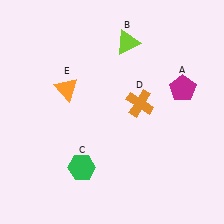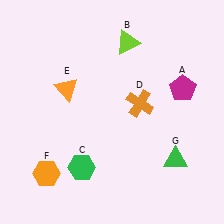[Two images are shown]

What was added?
An orange hexagon (F), a green triangle (G) were added in Image 2.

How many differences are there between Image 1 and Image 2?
There are 2 differences between the two images.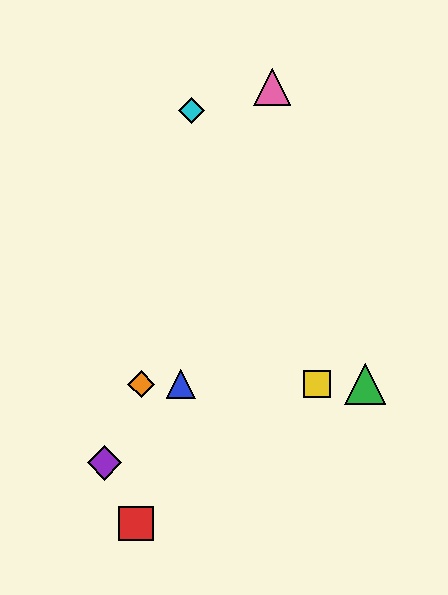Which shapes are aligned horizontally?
The blue triangle, the green triangle, the yellow square, the orange diamond are aligned horizontally.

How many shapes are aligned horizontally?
4 shapes (the blue triangle, the green triangle, the yellow square, the orange diamond) are aligned horizontally.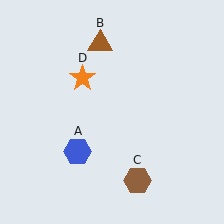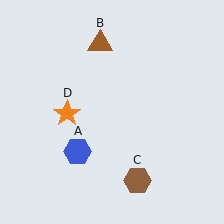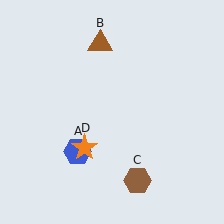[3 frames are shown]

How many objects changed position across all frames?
1 object changed position: orange star (object D).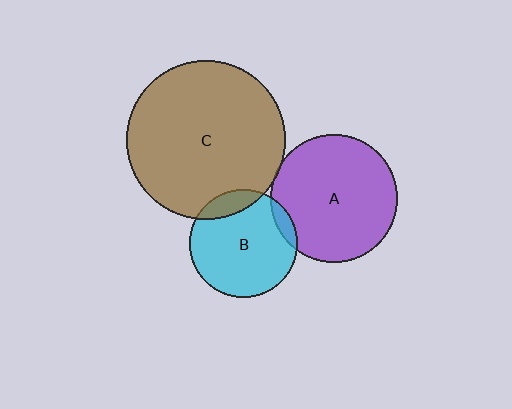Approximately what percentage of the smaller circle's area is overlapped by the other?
Approximately 5%.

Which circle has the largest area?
Circle C (brown).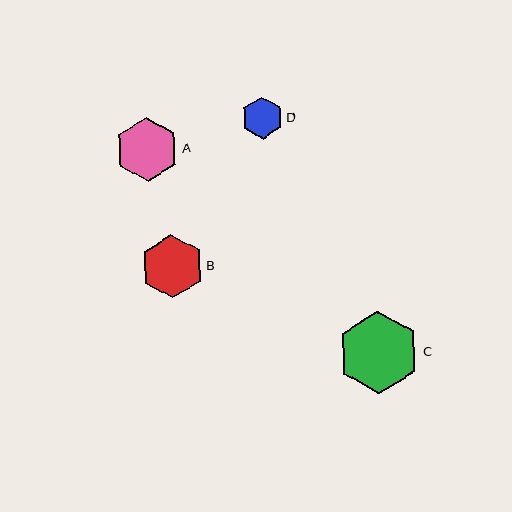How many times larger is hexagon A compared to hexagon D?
Hexagon A is approximately 1.5 times the size of hexagon D.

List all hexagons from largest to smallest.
From largest to smallest: C, A, B, D.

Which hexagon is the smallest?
Hexagon D is the smallest with a size of approximately 42 pixels.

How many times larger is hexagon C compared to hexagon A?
Hexagon C is approximately 1.3 times the size of hexagon A.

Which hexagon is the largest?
Hexagon C is the largest with a size of approximately 82 pixels.